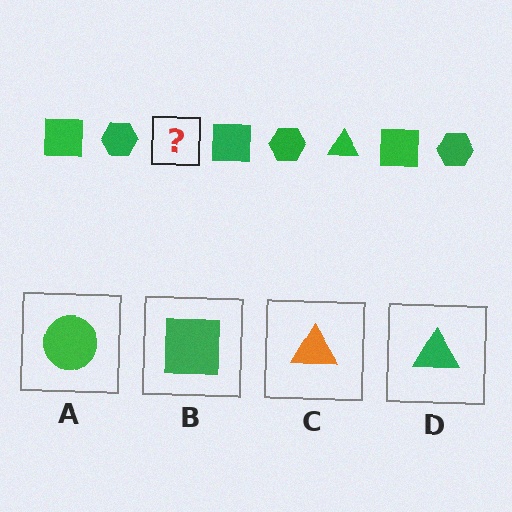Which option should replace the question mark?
Option D.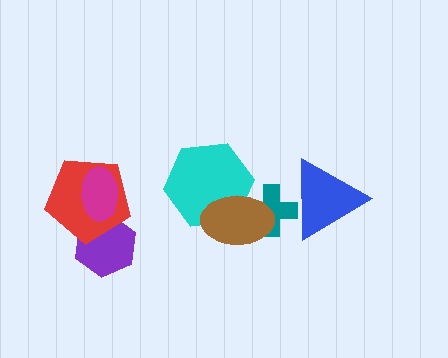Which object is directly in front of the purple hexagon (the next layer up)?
The red pentagon is directly in front of the purple hexagon.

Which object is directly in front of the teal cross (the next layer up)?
The blue triangle is directly in front of the teal cross.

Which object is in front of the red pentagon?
The magenta ellipse is in front of the red pentagon.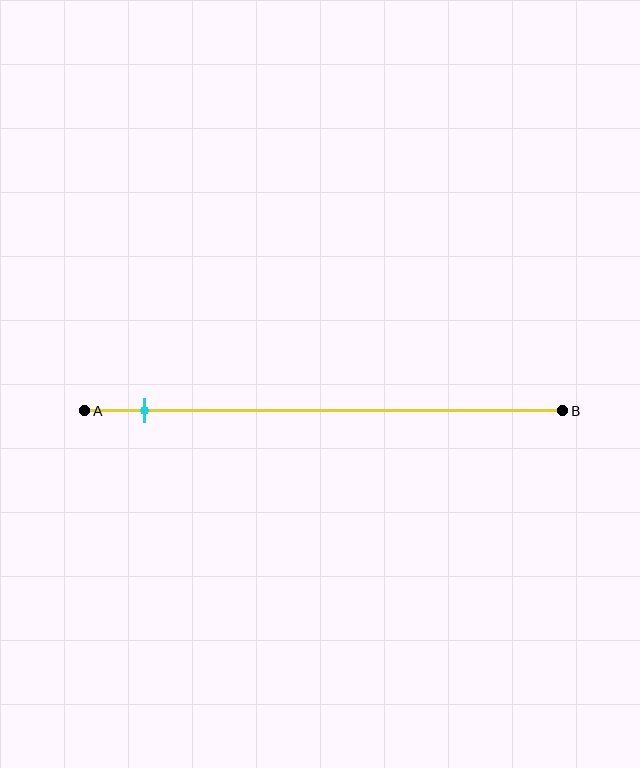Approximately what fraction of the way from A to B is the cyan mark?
The cyan mark is approximately 15% of the way from A to B.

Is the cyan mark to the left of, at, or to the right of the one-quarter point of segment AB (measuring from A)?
The cyan mark is to the left of the one-quarter point of segment AB.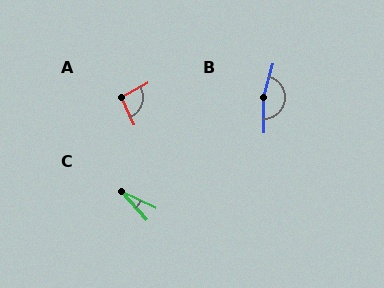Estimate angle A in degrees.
Approximately 94 degrees.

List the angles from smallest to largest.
C (24°), A (94°), B (164°).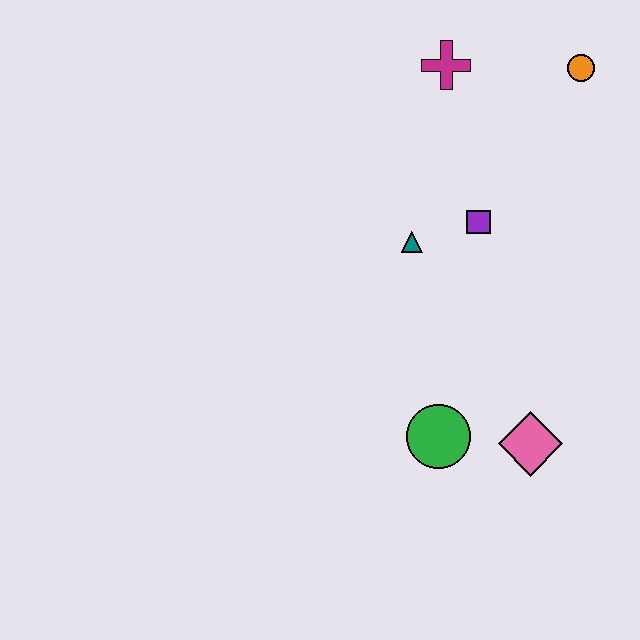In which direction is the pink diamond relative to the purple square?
The pink diamond is below the purple square.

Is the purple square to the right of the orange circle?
No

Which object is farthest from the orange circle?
The green circle is farthest from the orange circle.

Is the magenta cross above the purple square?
Yes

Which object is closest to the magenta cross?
The orange circle is closest to the magenta cross.